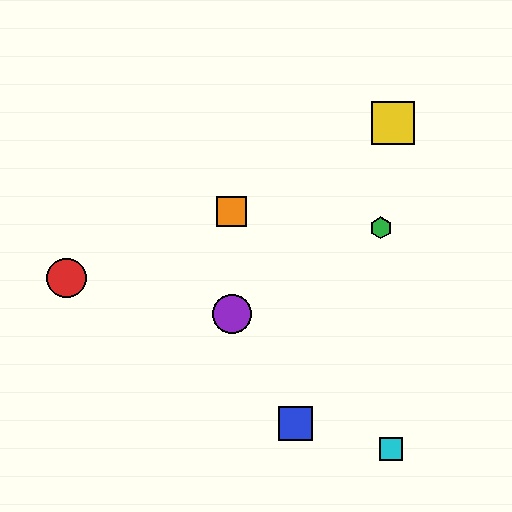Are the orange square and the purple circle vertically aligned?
Yes, both are at x≈232.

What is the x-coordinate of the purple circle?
The purple circle is at x≈232.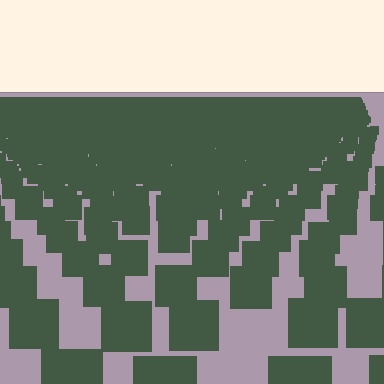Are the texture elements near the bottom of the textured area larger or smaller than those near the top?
Larger. Near the bottom, elements are closer to the viewer and appear at a bigger on-screen size.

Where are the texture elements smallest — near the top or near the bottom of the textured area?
Near the top.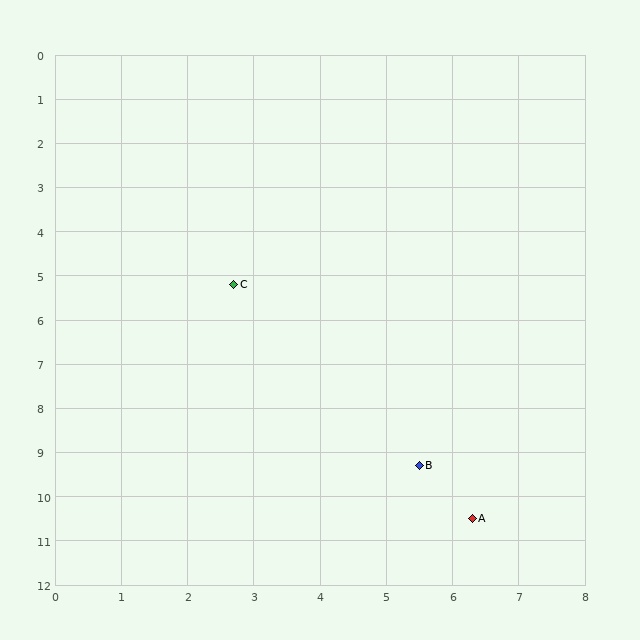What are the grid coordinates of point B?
Point B is at approximately (5.5, 9.3).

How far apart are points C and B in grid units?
Points C and B are about 5.0 grid units apart.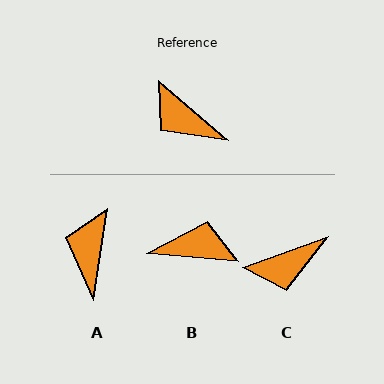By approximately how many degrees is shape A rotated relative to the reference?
Approximately 58 degrees clockwise.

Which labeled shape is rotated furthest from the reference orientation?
B, about 144 degrees away.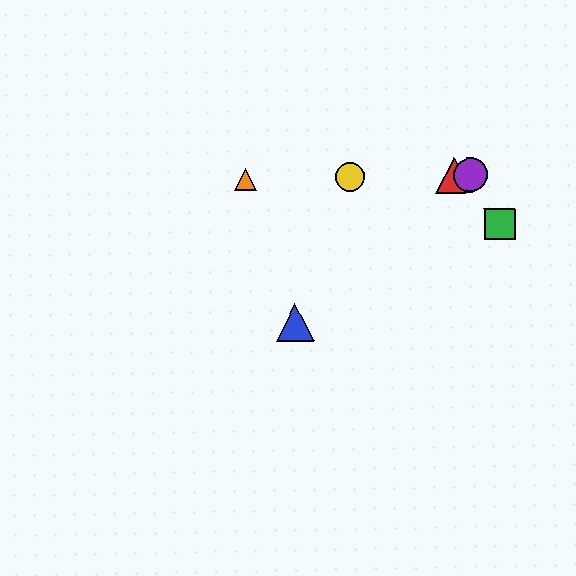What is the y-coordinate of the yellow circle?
The yellow circle is at y≈177.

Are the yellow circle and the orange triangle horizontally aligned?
Yes, both are at y≈177.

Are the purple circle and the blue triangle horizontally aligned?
No, the purple circle is at y≈175 and the blue triangle is at y≈322.